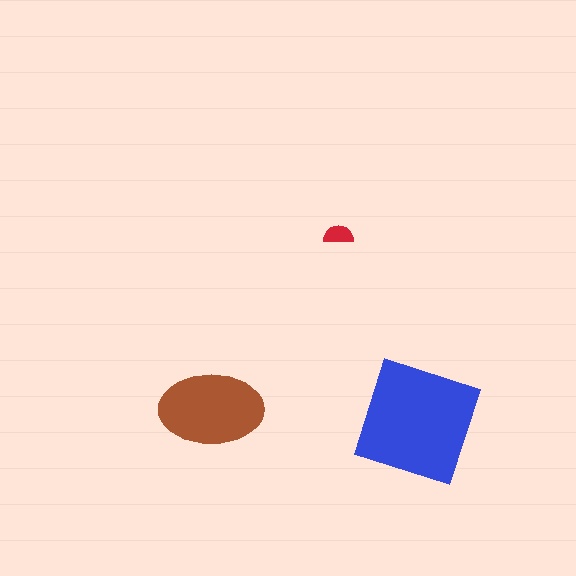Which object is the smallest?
The red semicircle.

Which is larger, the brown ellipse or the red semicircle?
The brown ellipse.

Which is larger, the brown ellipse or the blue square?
The blue square.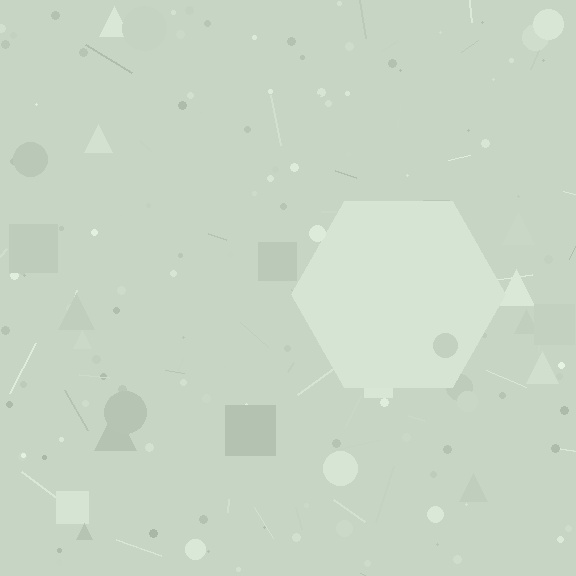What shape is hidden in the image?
A hexagon is hidden in the image.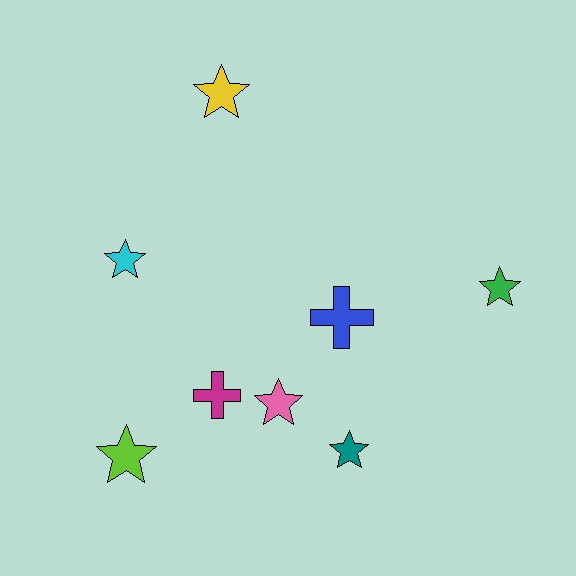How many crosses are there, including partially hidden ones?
There are 2 crosses.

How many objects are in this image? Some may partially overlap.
There are 8 objects.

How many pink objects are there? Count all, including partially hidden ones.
There is 1 pink object.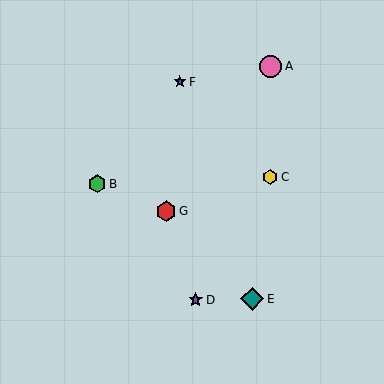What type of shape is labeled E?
Shape E is a teal diamond.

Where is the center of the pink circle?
The center of the pink circle is at (271, 66).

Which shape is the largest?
The teal diamond (labeled E) is the largest.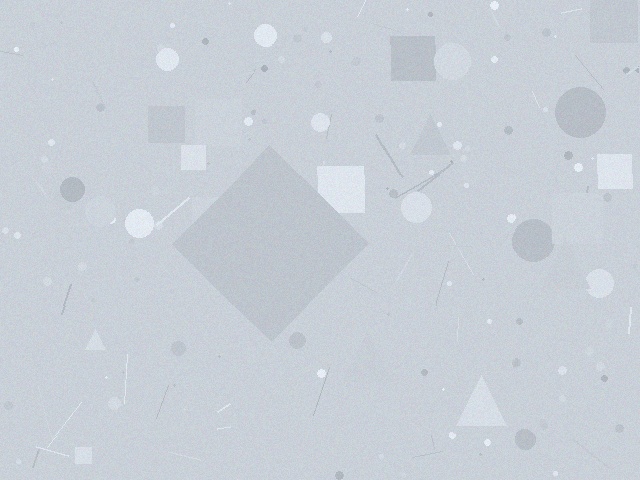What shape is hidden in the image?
A diamond is hidden in the image.